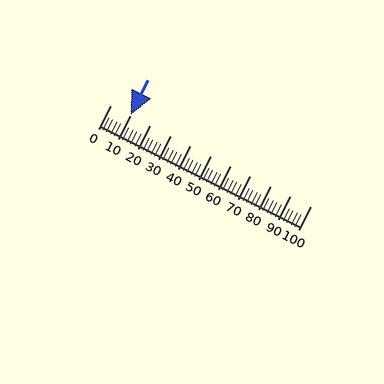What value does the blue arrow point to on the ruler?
The blue arrow points to approximately 10.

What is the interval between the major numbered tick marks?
The major tick marks are spaced 10 units apart.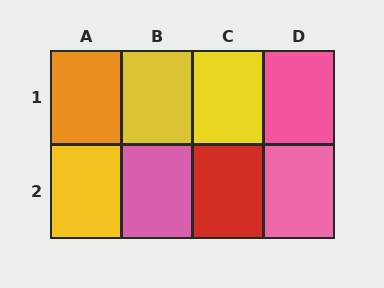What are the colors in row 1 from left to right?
Orange, yellow, yellow, pink.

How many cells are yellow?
3 cells are yellow.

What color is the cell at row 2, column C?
Red.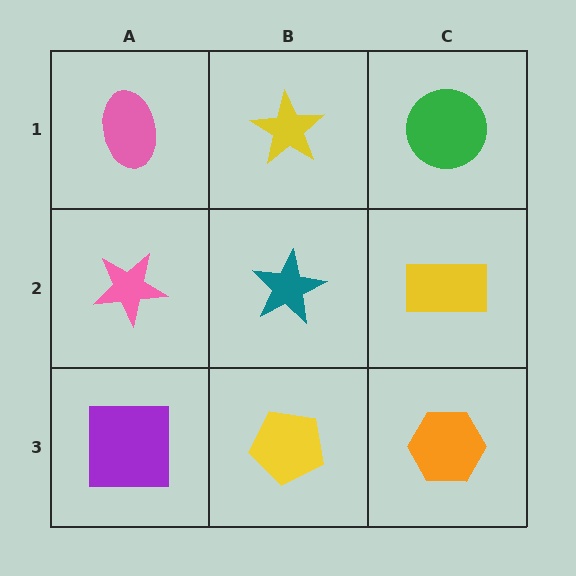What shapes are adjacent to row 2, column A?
A pink ellipse (row 1, column A), a purple square (row 3, column A), a teal star (row 2, column B).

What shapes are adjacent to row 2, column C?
A green circle (row 1, column C), an orange hexagon (row 3, column C), a teal star (row 2, column B).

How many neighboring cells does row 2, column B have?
4.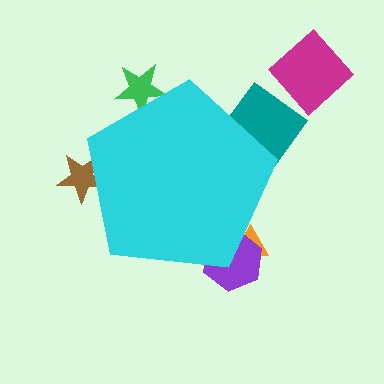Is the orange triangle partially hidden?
Yes, the orange triangle is partially hidden behind the cyan pentagon.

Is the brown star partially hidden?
Yes, the brown star is partially hidden behind the cyan pentagon.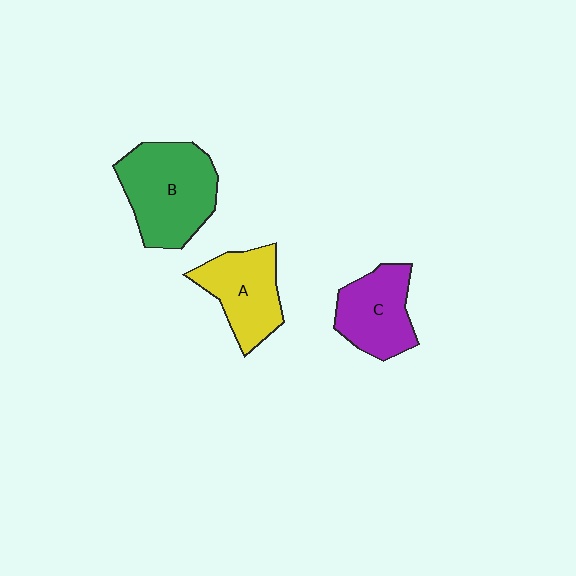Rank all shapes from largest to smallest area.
From largest to smallest: B (green), A (yellow), C (purple).